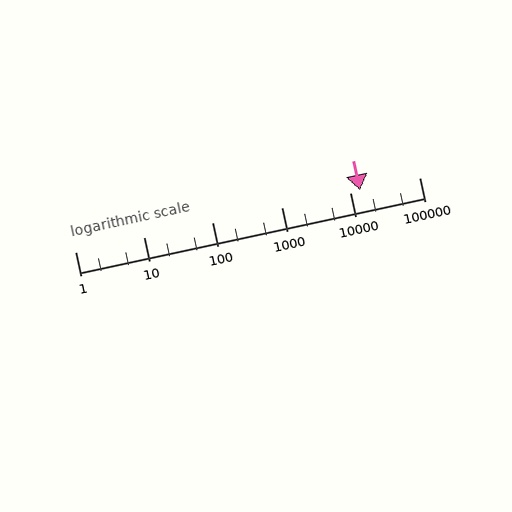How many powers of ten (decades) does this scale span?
The scale spans 5 decades, from 1 to 100000.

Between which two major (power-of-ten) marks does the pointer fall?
The pointer is between 10000 and 100000.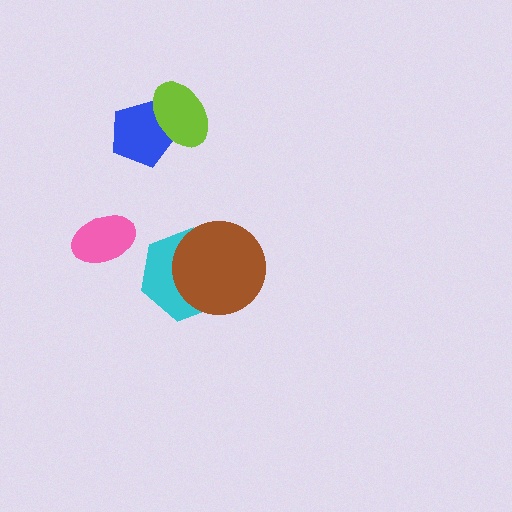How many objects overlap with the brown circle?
1 object overlaps with the brown circle.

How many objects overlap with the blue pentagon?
1 object overlaps with the blue pentagon.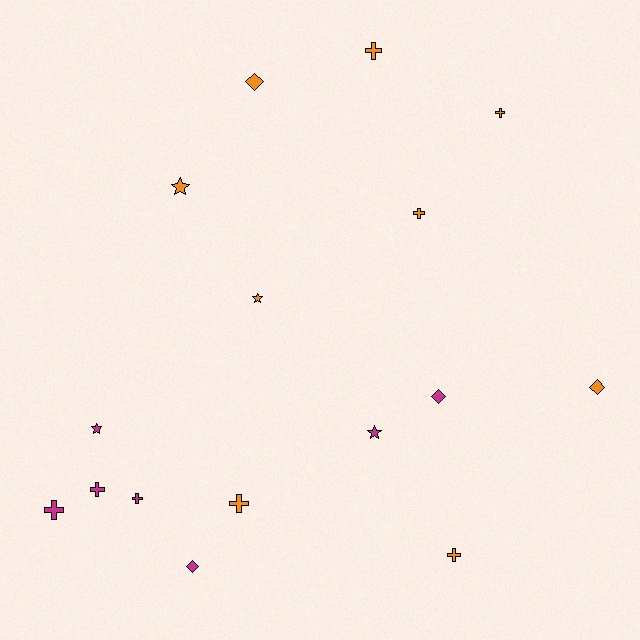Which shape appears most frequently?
Cross, with 8 objects.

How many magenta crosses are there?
There are 3 magenta crosses.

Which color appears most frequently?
Orange, with 9 objects.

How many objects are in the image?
There are 16 objects.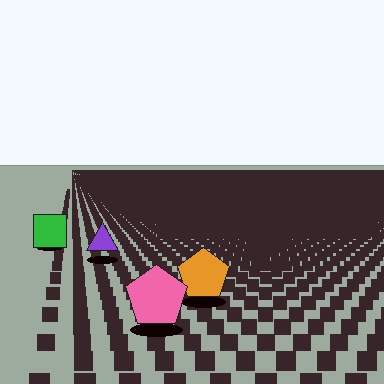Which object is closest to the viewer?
The pink pentagon is closest. The texture marks near it are larger and more spread out.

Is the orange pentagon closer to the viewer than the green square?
Yes. The orange pentagon is closer — you can tell from the texture gradient: the ground texture is coarser near it.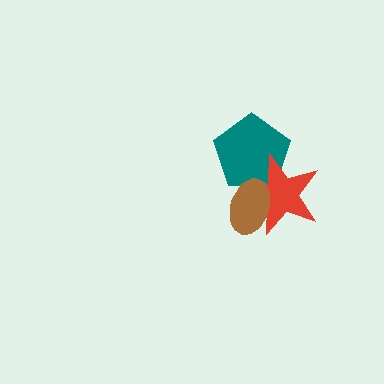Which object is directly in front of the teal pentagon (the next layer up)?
The red star is directly in front of the teal pentagon.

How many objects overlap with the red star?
2 objects overlap with the red star.